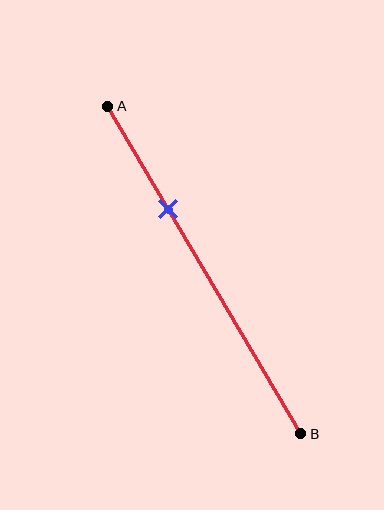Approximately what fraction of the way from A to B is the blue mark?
The blue mark is approximately 30% of the way from A to B.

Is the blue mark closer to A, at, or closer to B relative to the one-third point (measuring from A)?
The blue mark is approximately at the one-third point of segment AB.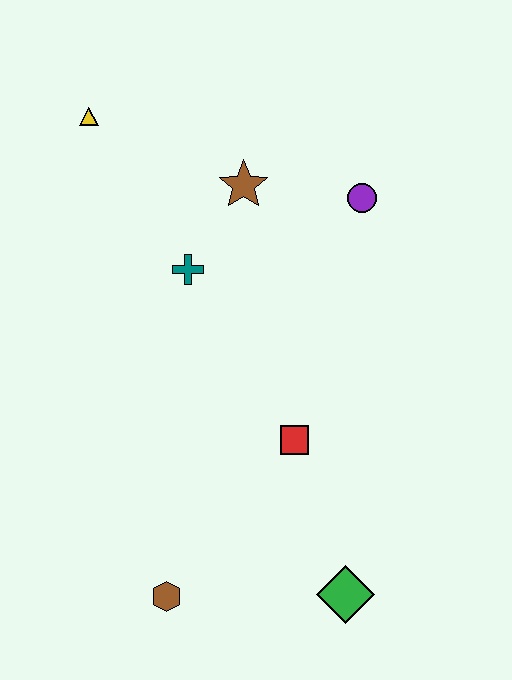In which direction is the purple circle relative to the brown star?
The purple circle is to the right of the brown star.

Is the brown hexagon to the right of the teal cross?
No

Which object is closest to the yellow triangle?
The brown star is closest to the yellow triangle.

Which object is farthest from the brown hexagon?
The yellow triangle is farthest from the brown hexagon.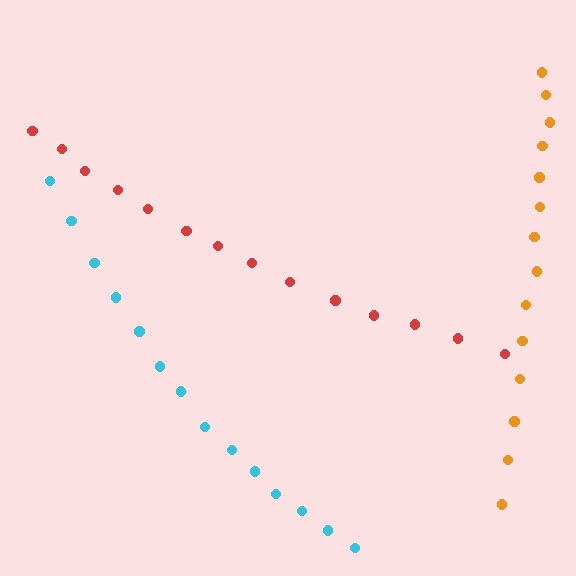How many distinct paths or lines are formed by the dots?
There are 3 distinct paths.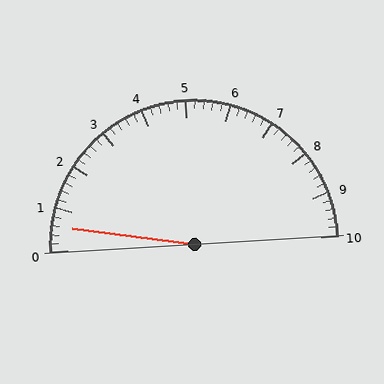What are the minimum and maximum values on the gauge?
The gauge ranges from 0 to 10.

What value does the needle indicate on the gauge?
The needle indicates approximately 0.6.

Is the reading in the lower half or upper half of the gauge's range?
The reading is in the lower half of the range (0 to 10).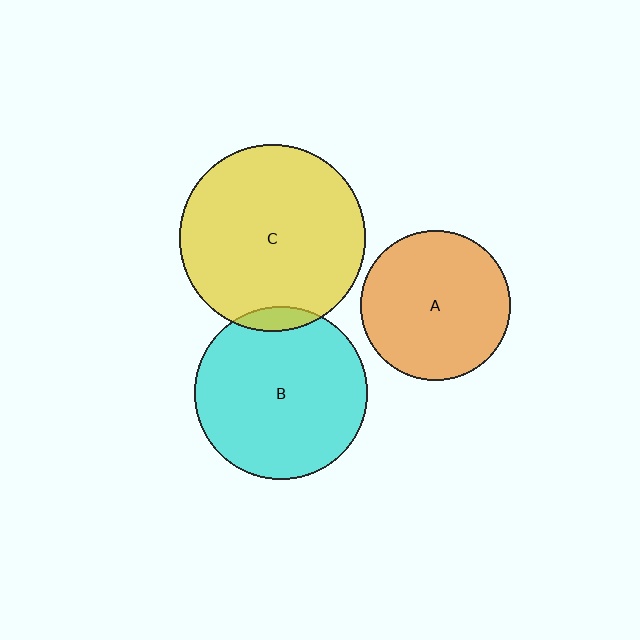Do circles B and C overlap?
Yes.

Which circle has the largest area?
Circle C (yellow).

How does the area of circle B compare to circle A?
Approximately 1.3 times.